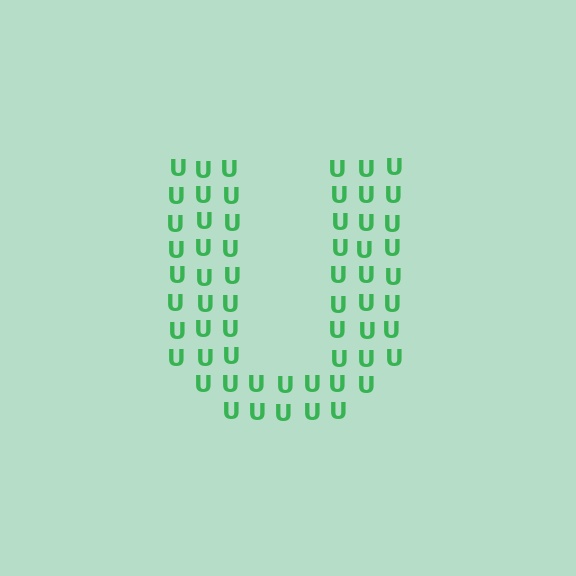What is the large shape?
The large shape is the letter U.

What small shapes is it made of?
It is made of small letter U's.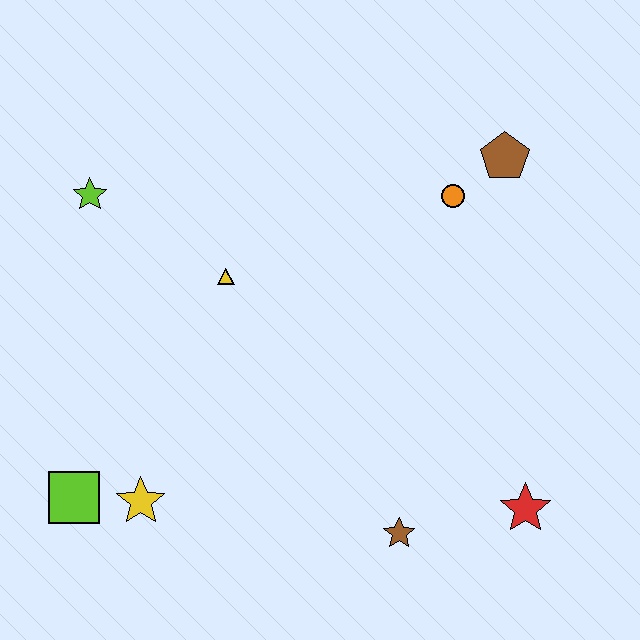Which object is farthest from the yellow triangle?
The red star is farthest from the yellow triangle.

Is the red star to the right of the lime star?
Yes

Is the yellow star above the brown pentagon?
No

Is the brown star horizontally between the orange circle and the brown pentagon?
No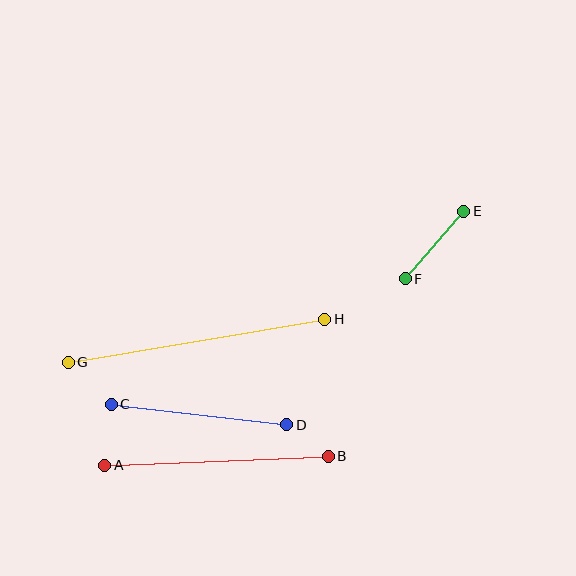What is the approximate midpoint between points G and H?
The midpoint is at approximately (197, 341) pixels.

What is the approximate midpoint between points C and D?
The midpoint is at approximately (199, 415) pixels.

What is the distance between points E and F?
The distance is approximately 90 pixels.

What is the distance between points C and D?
The distance is approximately 177 pixels.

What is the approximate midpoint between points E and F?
The midpoint is at approximately (435, 245) pixels.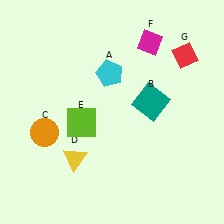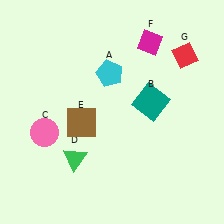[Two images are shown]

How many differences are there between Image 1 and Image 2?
There are 3 differences between the two images.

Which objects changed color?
C changed from orange to pink. D changed from yellow to green. E changed from lime to brown.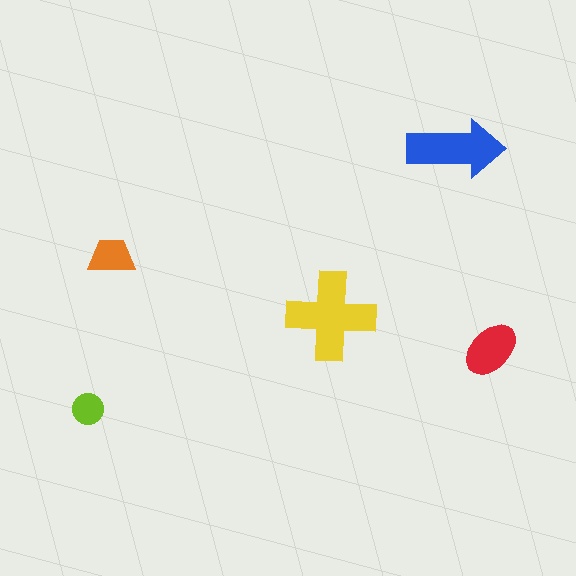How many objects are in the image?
There are 5 objects in the image.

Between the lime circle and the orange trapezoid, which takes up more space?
The orange trapezoid.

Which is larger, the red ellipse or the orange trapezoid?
The red ellipse.